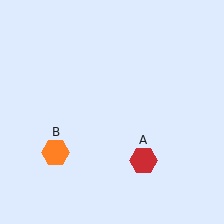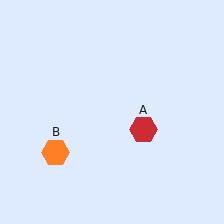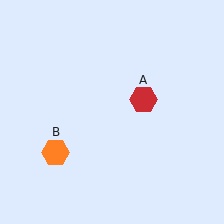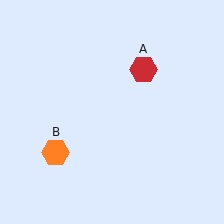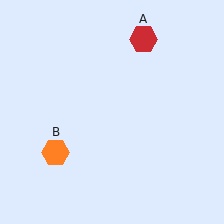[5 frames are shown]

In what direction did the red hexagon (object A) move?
The red hexagon (object A) moved up.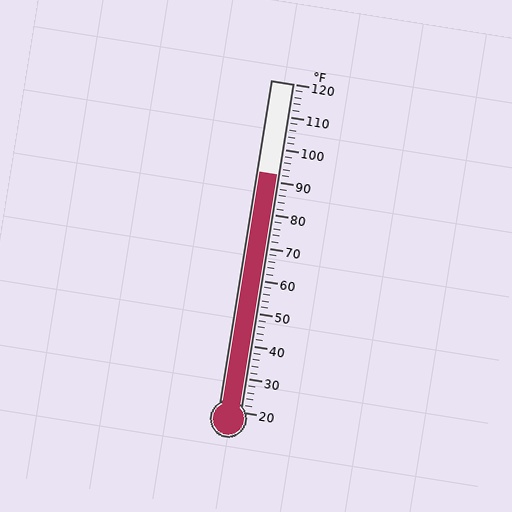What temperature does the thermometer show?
The thermometer shows approximately 92°F.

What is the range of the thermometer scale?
The thermometer scale ranges from 20°F to 120°F.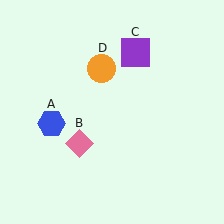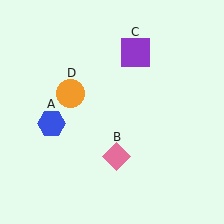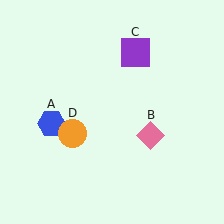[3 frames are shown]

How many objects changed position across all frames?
2 objects changed position: pink diamond (object B), orange circle (object D).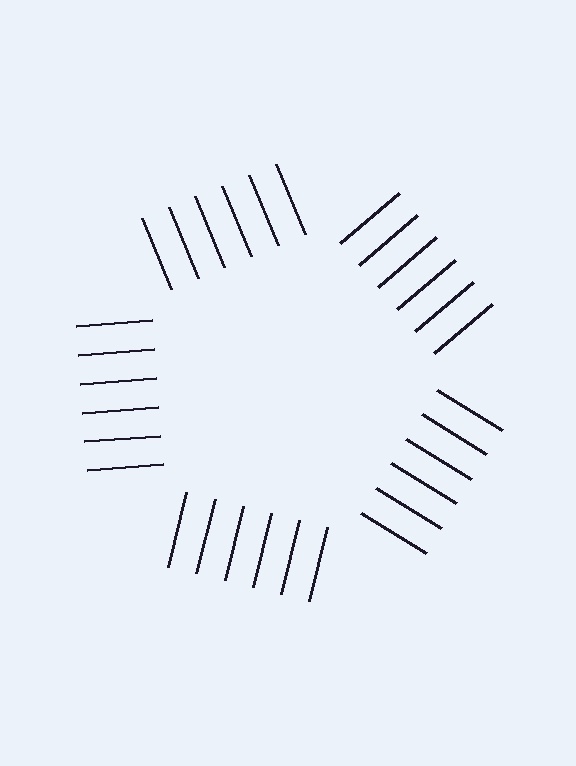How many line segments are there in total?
30 — 6 along each of the 5 edges.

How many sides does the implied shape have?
5 sides — the line-ends trace a pentagon.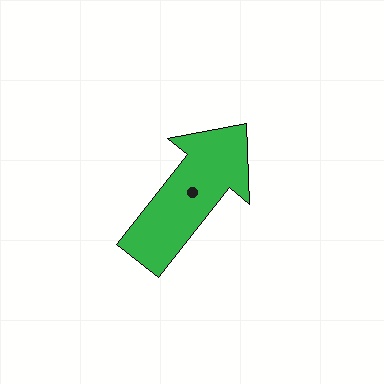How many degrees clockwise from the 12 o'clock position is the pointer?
Approximately 38 degrees.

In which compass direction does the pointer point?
Northeast.